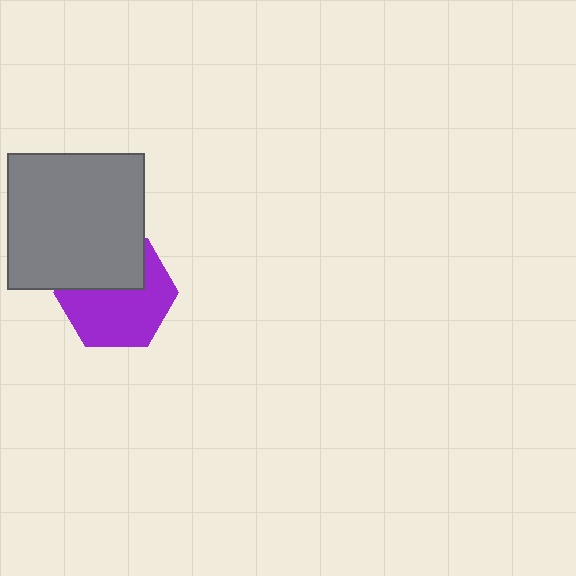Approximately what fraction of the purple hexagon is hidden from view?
Roughly 38% of the purple hexagon is hidden behind the gray square.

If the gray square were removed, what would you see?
You would see the complete purple hexagon.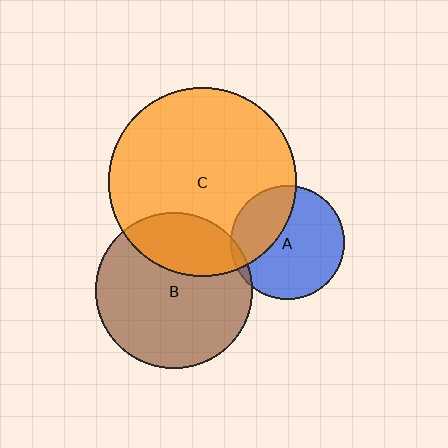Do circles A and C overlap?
Yes.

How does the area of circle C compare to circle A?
Approximately 2.8 times.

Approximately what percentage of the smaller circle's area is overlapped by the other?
Approximately 35%.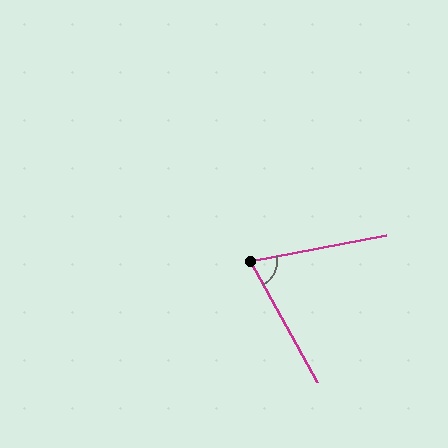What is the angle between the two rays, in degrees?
Approximately 72 degrees.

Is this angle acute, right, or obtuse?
It is acute.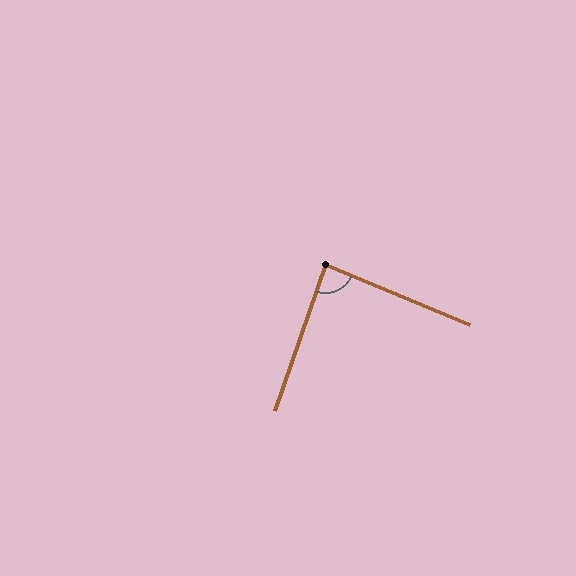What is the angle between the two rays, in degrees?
Approximately 86 degrees.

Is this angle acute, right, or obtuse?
It is approximately a right angle.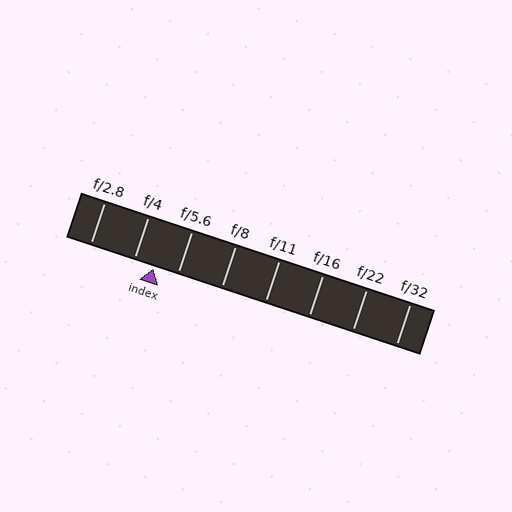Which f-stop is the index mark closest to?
The index mark is closest to f/4.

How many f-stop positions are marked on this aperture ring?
There are 8 f-stop positions marked.